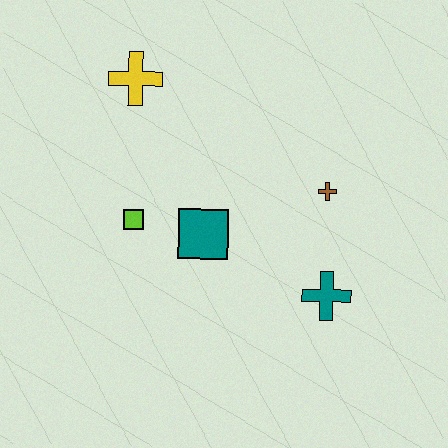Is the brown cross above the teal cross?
Yes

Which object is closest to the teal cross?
The brown cross is closest to the teal cross.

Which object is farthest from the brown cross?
The yellow cross is farthest from the brown cross.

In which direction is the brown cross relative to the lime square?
The brown cross is to the right of the lime square.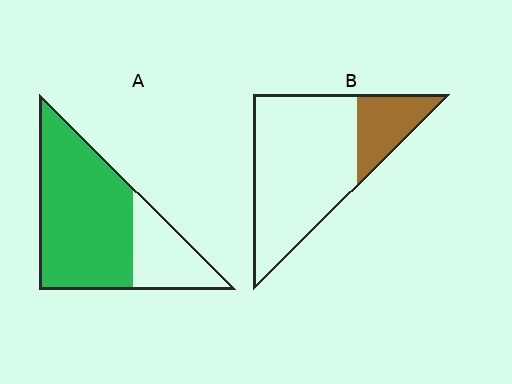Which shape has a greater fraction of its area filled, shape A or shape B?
Shape A.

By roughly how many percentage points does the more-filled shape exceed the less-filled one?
By roughly 50 percentage points (A over B).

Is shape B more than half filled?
No.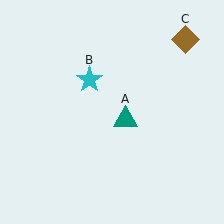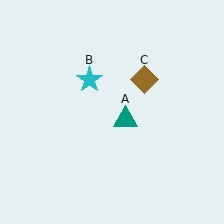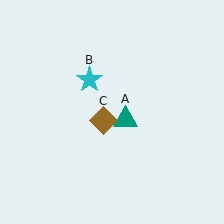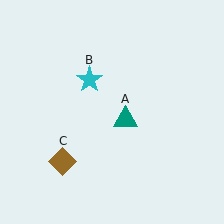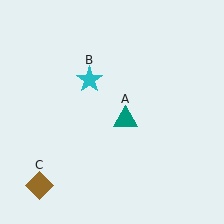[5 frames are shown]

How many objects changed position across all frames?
1 object changed position: brown diamond (object C).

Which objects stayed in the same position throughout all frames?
Teal triangle (object A) and cyan star (object B) remained stationary.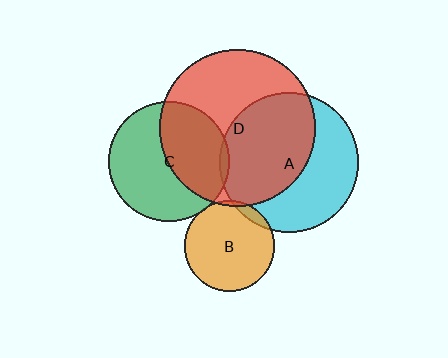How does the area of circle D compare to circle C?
Approximately 1.7 times.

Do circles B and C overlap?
Yes.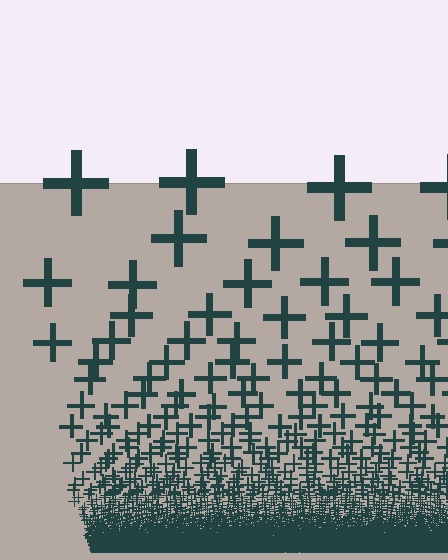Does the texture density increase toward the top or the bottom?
Density increases toward the bottom.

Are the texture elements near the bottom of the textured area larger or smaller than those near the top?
Smaller. The gradient is inverted — elements near the bottom are smaller and denser.